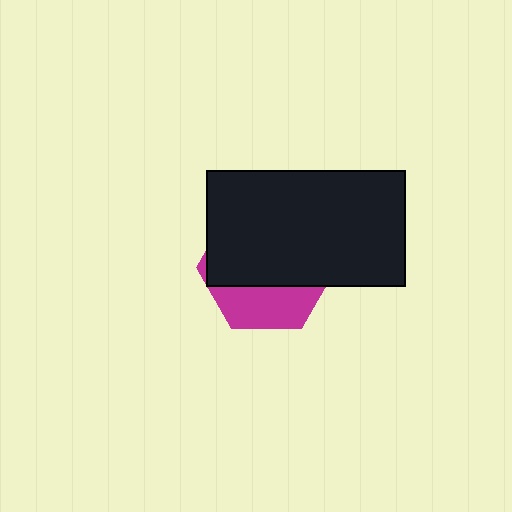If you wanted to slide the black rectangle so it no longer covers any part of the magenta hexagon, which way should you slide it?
Slide it up — that is the most direct way to separate the two shapes.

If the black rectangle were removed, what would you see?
You would see the complete magenta hexagon.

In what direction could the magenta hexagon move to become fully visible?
The magenta hexagon could move down. That would shift it out from behind the black rectangle entirely.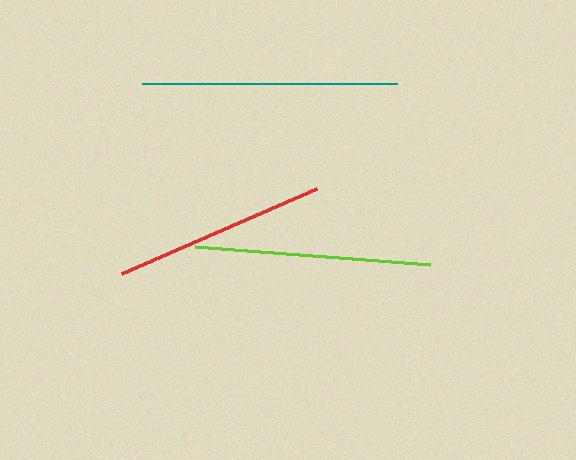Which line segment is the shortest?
The red line is the shortest at approximately 213 pixels.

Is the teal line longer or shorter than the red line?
The teal line is longer than the red line.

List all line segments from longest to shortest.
From longest to shortest: teal, lime, red.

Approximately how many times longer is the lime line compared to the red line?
The lime line is approximately 1.1 times the length of the red line.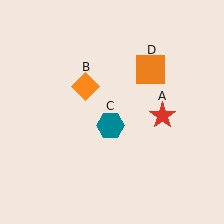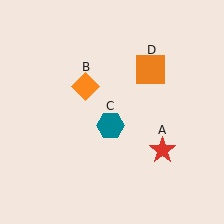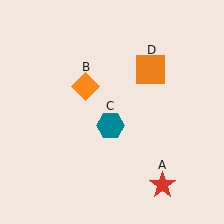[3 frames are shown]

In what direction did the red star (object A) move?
The red star (object A) moved down.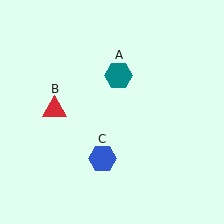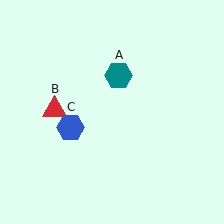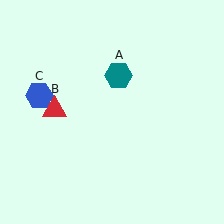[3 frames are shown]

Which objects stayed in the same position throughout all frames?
Teal hexagon (object A) and red triangle (object B) remained stationary.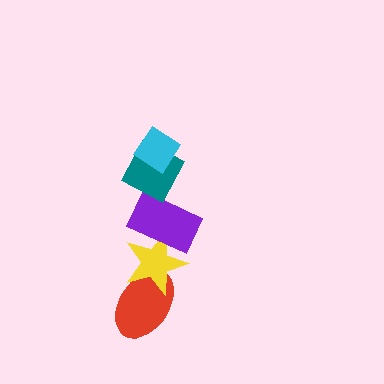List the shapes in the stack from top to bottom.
From top to bottom: the cyan diamond, the teal diamond, the purple rectangle, the yellow star, the red ellipse.